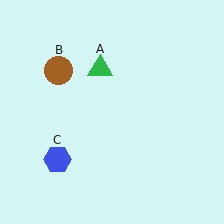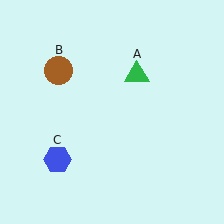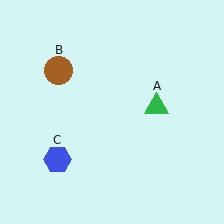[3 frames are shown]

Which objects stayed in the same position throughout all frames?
Brown circle (object B) and blue hexagon (object C) remained stationary.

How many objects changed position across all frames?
1 object changed position: green triangle (object A).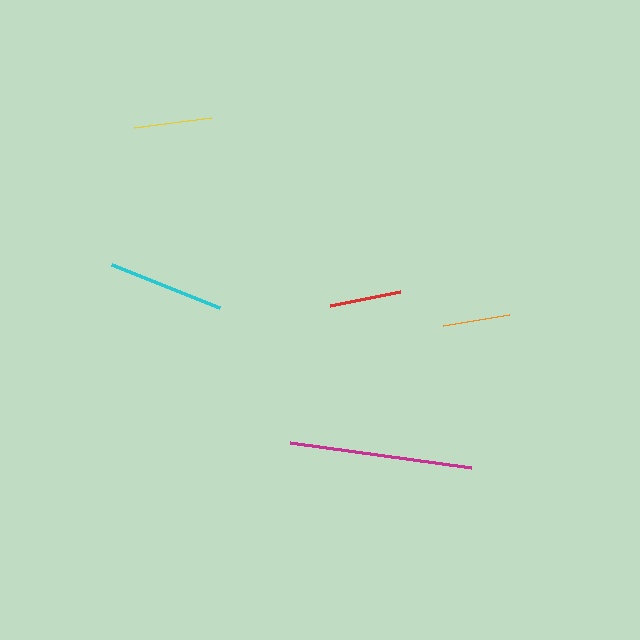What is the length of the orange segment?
The orange segment is approximately 66 pixels long.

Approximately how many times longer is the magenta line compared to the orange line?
The magenta line is approximately 2.8 times the length of the orange line.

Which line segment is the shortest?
The orange line is the shortest at approximately 66 pixels.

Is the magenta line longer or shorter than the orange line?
The magenta line is longer than the orange line.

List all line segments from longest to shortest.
From longest to shortest: magenta, cyan, yellow, red, orange.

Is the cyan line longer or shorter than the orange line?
The cyan line is longer than the orange line.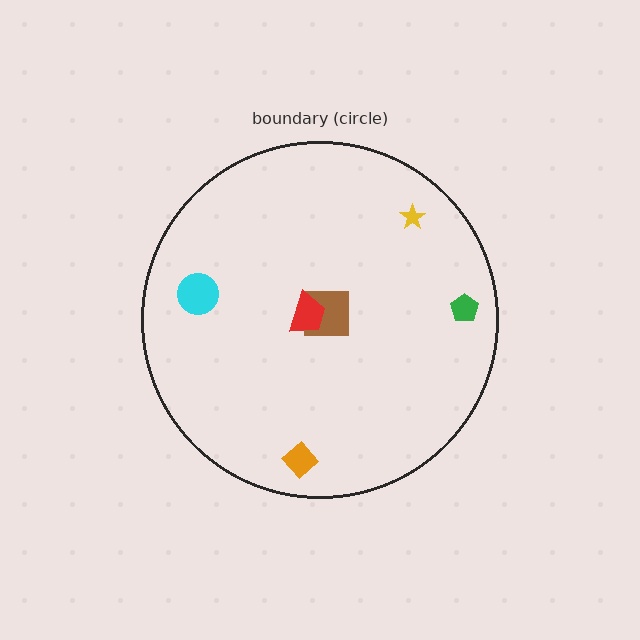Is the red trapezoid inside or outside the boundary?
Inside.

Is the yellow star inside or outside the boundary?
Inside.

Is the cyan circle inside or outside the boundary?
Inside.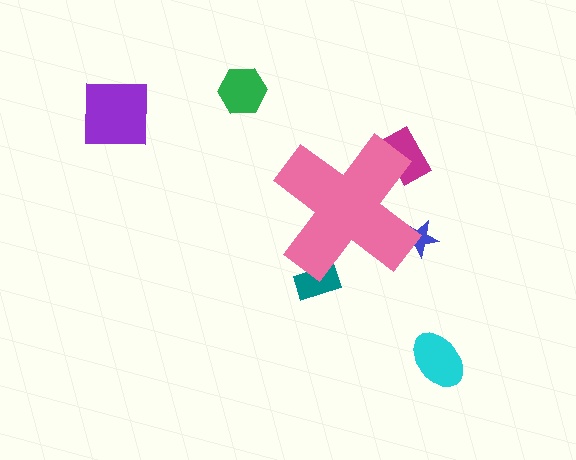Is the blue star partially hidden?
Yes, the blue star is partially hidden behind the pink cross.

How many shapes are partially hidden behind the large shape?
3 shapes are partially hidden.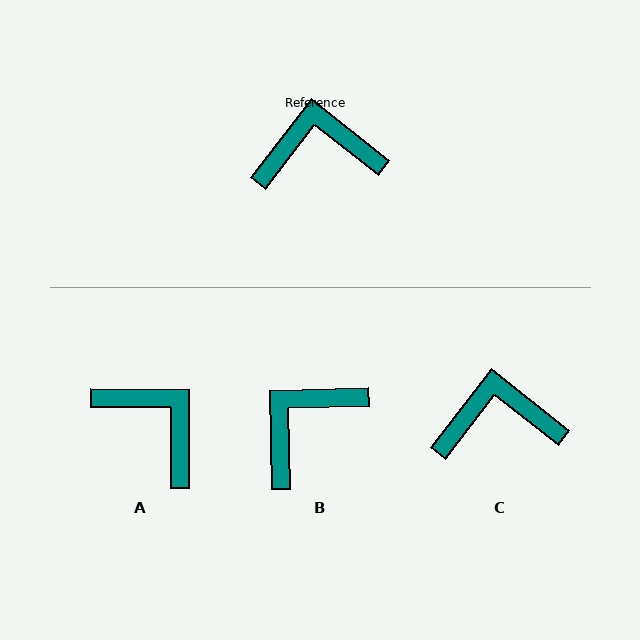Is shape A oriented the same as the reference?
No, it is off by about 52 degrees.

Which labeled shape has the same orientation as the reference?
C.